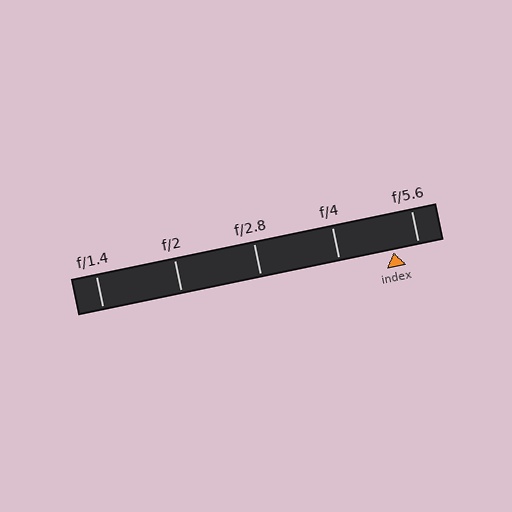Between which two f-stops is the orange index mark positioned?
The index mark is between f/4 and f/5.6.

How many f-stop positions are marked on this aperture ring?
There are 5 f-stop positions marked.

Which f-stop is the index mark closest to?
The index mark is closest to f/5.6.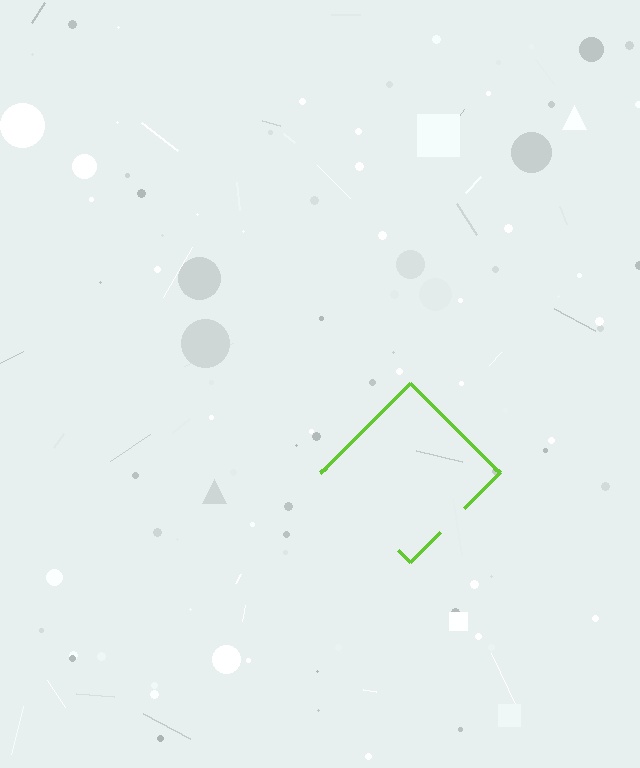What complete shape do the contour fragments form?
The contour fragments form a diamond.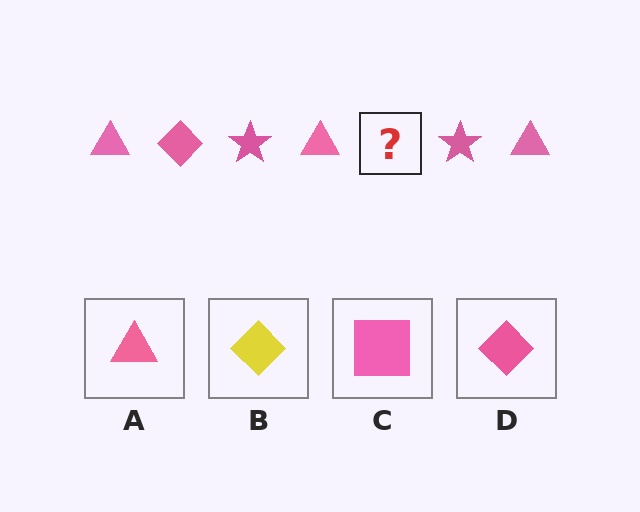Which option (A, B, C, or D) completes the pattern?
D.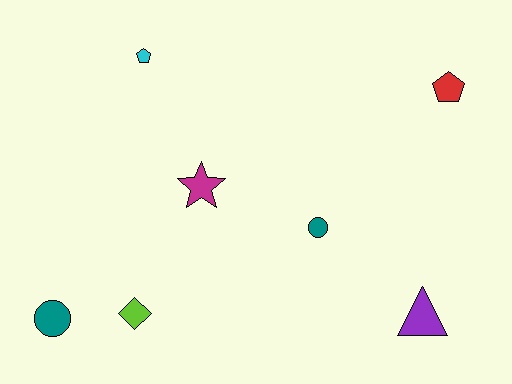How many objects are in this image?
There are 7 objects.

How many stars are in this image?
There is 1 star.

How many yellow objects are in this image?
There are no yellow objects.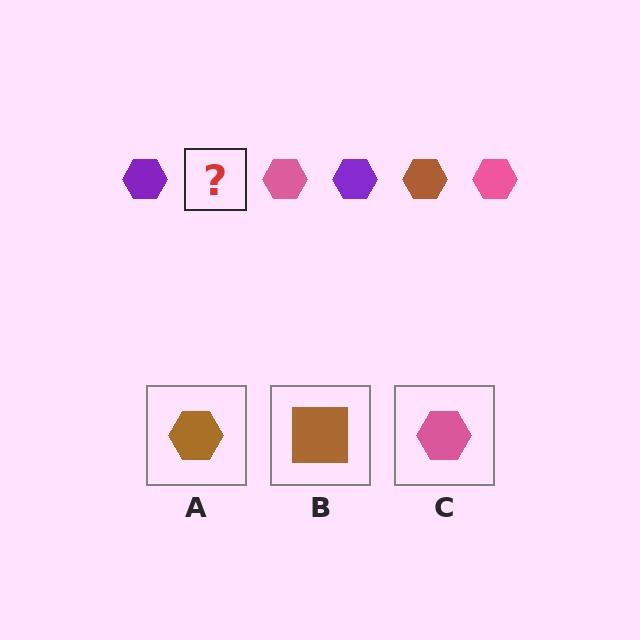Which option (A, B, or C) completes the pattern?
A.